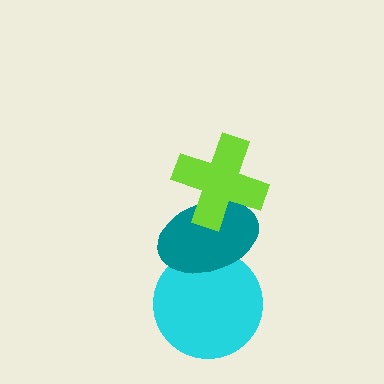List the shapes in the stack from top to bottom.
From top to bottom: the lime cross, the teal ellipse, the cyan circle.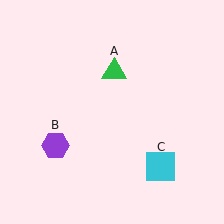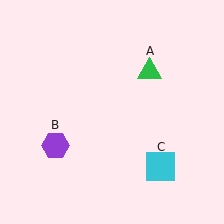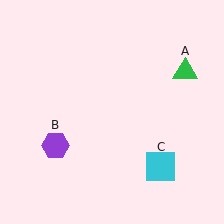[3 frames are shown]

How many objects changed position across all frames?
1 object changed position: green triangle (object A).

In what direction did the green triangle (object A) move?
The green triangle (object A) moved right.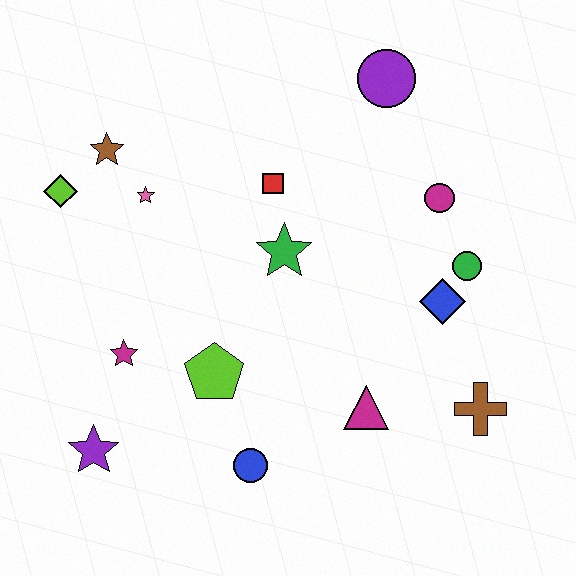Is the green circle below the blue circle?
No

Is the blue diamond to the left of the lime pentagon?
No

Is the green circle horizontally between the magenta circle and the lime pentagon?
No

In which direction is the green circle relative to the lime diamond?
The green circle is to the right of the lime diamond.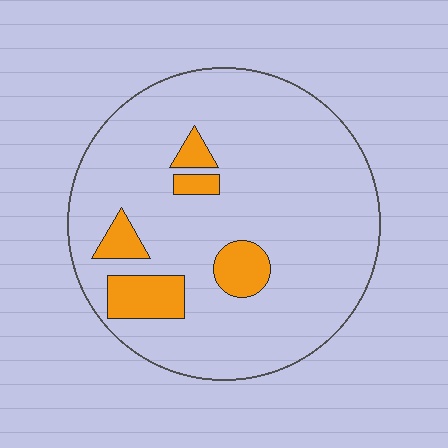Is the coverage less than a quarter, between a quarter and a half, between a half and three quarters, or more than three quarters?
Less than a quarter.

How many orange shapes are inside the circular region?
5.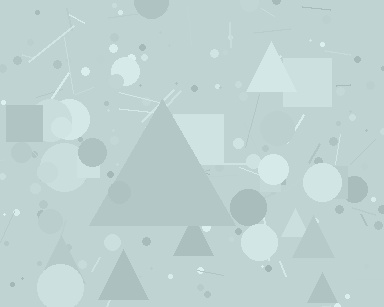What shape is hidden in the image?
A triangle is hidden in the image.